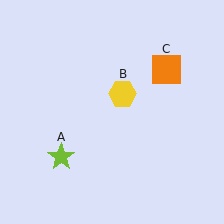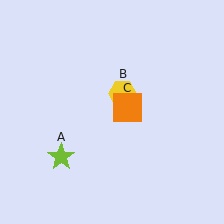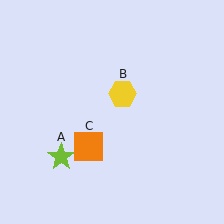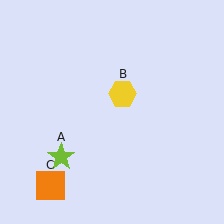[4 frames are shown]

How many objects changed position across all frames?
1 object changed position: orange square (object C).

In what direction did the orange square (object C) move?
The orange square (object C) moved down and to the left.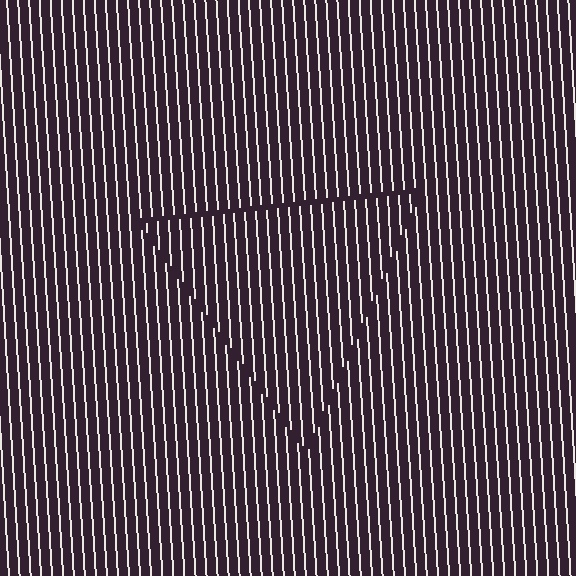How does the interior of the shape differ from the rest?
The interior of the shape contains the same grating, shifted by half a period — the contour is defined by the phase discontinuity where line-ends from the inner and outer gratings abut.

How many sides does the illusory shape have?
3 sides — the line-ends trace a triangle.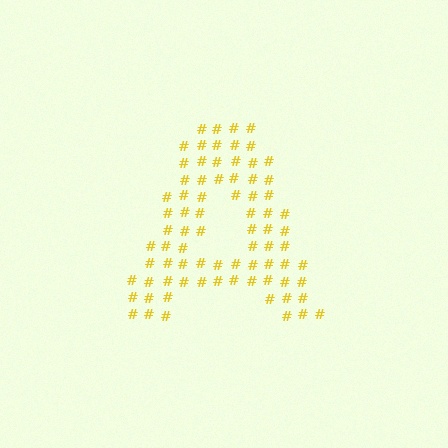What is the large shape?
The large shape is the letter A.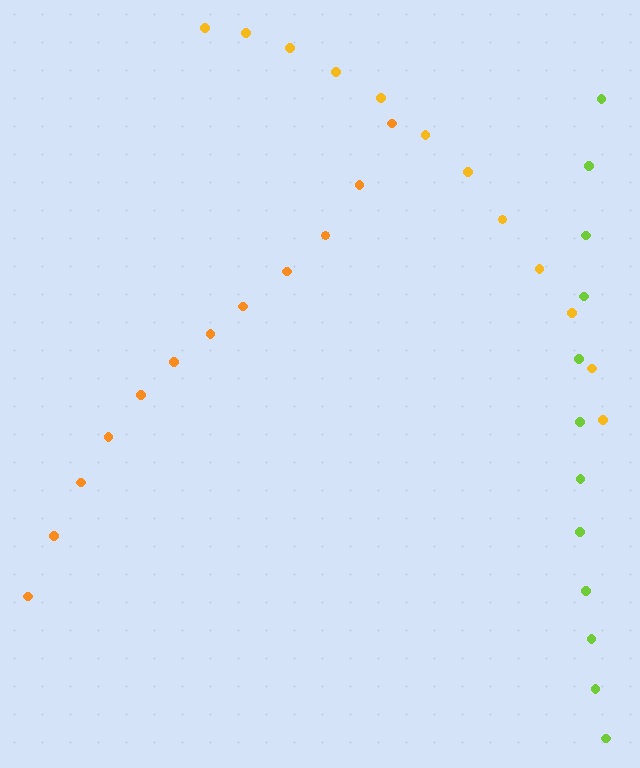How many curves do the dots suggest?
There are 3 distinct paths.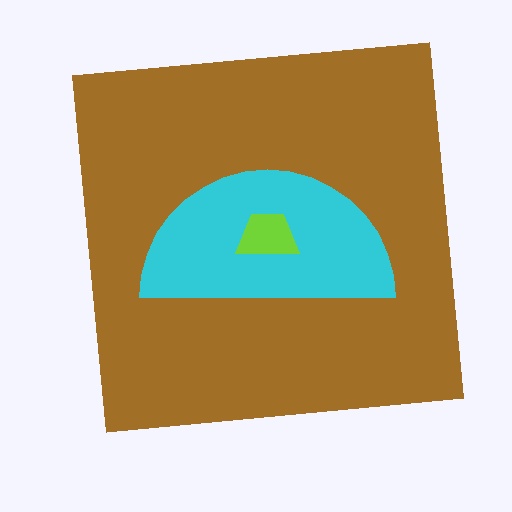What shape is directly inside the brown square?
The cyan semicircle.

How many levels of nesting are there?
3.